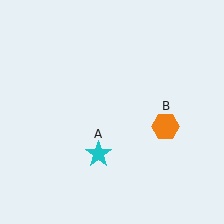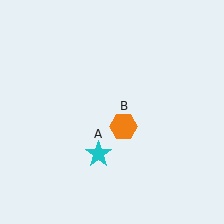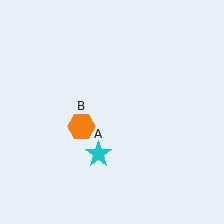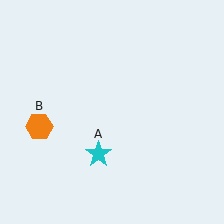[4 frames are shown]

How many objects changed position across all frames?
1 object changed position: orange hexagon (object B).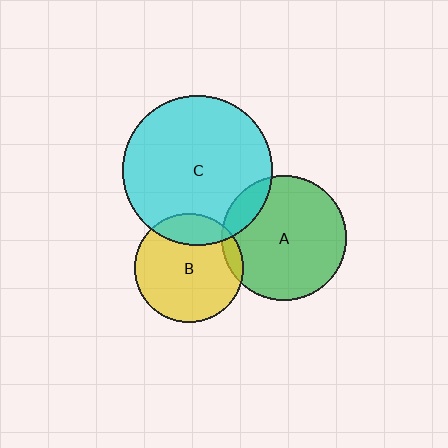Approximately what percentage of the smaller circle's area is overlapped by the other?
Approximately 15%.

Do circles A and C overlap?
Yes.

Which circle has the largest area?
Circle C (cyan).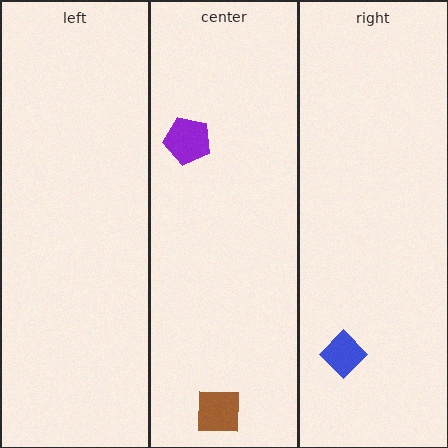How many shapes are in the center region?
2.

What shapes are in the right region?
The blue diamond.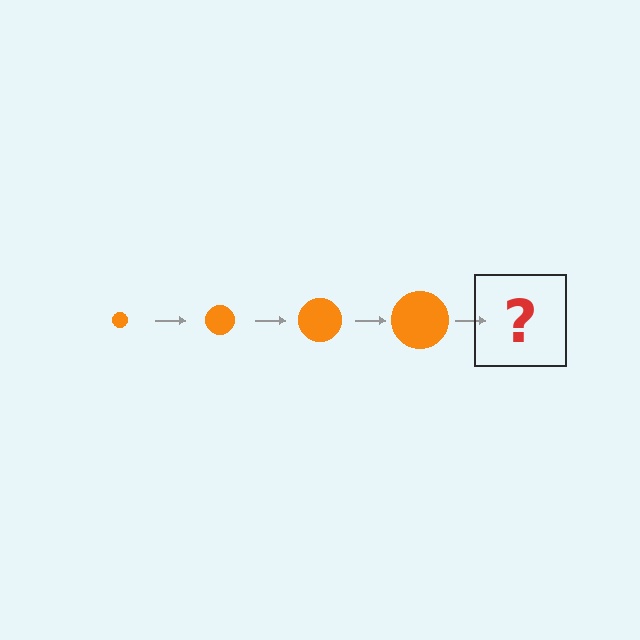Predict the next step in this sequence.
The next step is an orange circle, larger than the previous one.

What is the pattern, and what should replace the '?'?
The pattern is that the circle gets progressively larger each step. The '?' should be an orange circle, larger than the previous one.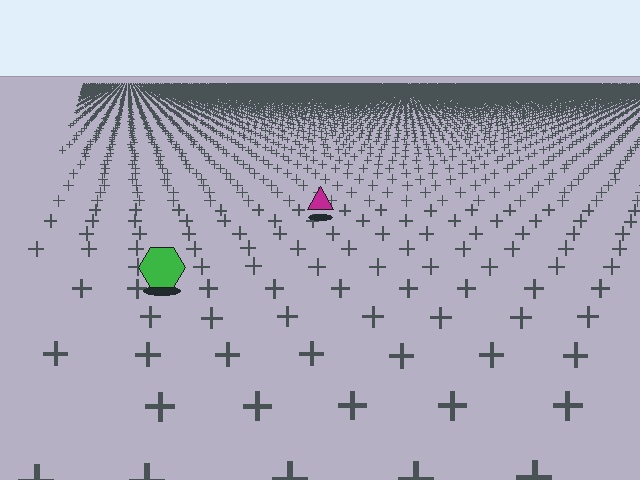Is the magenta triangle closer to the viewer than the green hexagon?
No. The green hexagon is closer — you can tell from the texture gradient: the ground texture is coarser near it.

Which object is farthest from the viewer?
The magenta triangle is farthest from the viewer. It appears smaller and the ground texture around it is denser.